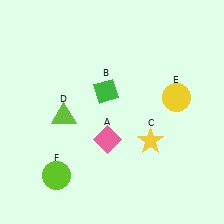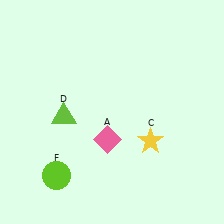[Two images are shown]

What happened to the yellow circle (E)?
The yellow circle (E) was removed in Image 2. It was in the top-right area of Image 1.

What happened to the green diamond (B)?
The green diamond (B) was removed in Image 2. It was in the top-left area of Image 1.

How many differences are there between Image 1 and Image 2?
There are 2 differences between the two images.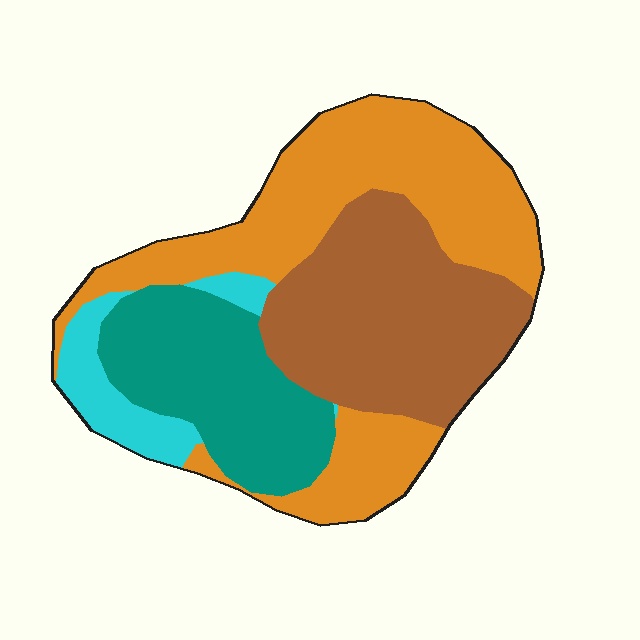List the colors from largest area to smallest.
From largest to smallest: orange, brown, teal, cyan.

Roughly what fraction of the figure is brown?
Brown covers about 30% of the figure.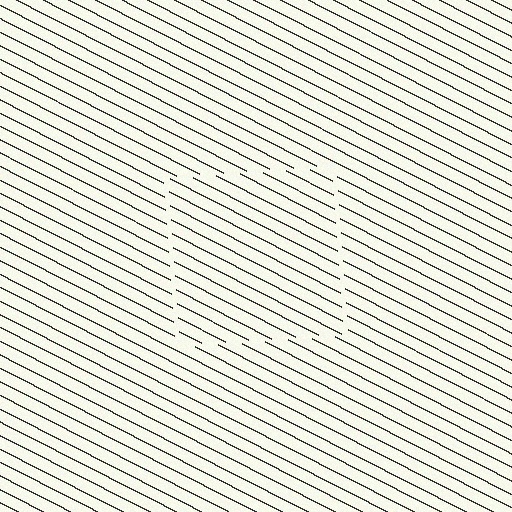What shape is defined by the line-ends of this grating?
An illusory square. The interior of the shape contains the same grating, shifted by half a period — the contour is defined by the phase discontinuity where line-ends from the inner and outer gratings abut.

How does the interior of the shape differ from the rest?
The interior of the shape contains the same grating, shifted by half a period — the contour is defined by the phase discontinuity where line-ends from the inner and outer gratings abut.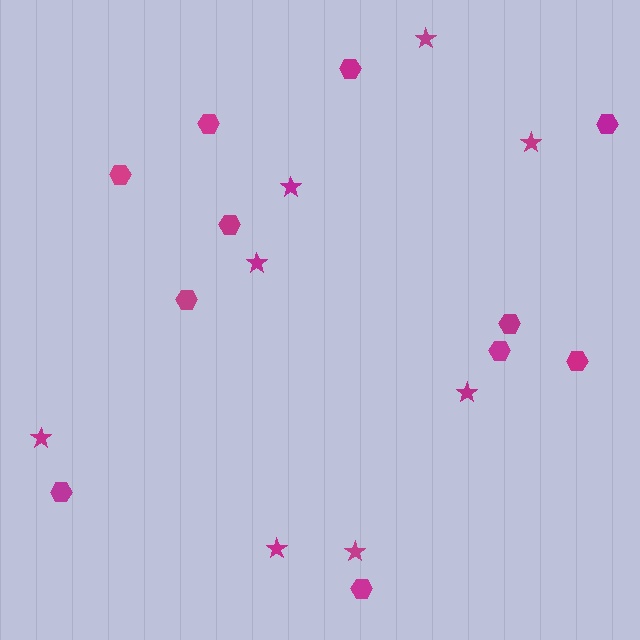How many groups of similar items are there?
There are 2 groups: one group of stars (8) and one group of hexagons (11).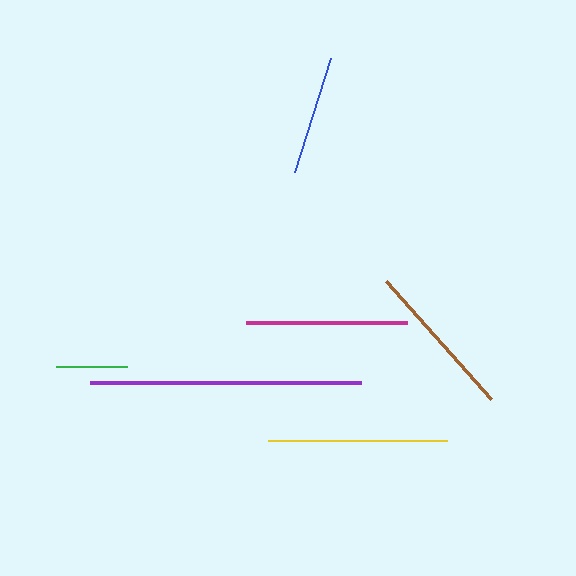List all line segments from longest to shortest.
From longest to shortest: purple, yellow, magenta, brown, blue, green.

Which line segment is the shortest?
The green line is the shortest at approximately 72 pixels.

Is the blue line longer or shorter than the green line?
The blue line is longer than the green line.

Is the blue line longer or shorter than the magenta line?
The magenta line is longer than the blue line.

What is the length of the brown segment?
The brown segment is approximately 157 pixels long.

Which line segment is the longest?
The purple line is the longest at approximately 271 pixels.